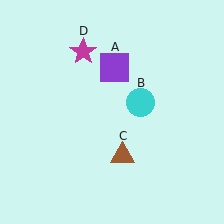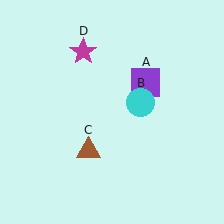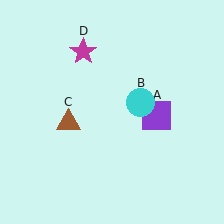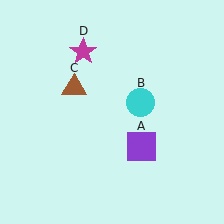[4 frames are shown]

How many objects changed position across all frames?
2 objects changed position: purple square (object A), brown triangle (object C).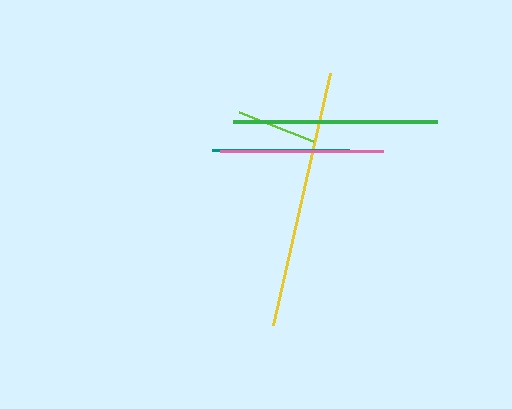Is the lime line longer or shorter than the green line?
The green line is longer than the lime line.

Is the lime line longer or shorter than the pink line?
The pink line is longer than the lime line.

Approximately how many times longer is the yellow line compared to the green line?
The yellow line is approximately 1.3 times the length of the green line.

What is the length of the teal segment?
The teal segment is approximately 137 pixels long.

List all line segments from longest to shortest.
From longest to shortest: yellow, green, pink, teal, lime.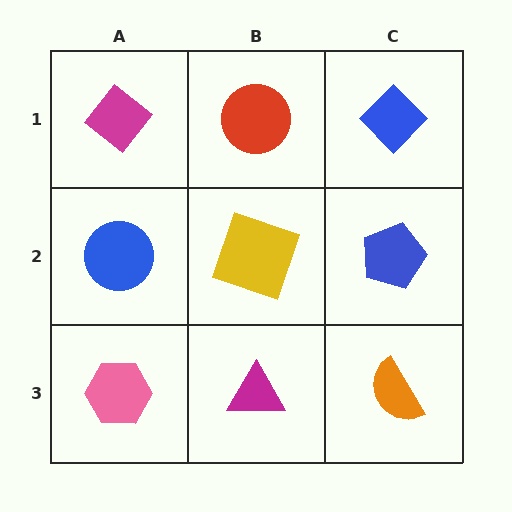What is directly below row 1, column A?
A blue circle.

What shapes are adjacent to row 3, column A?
A blue circle (row 2, column A), a magenta triangle (row 3, column B).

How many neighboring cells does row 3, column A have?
2.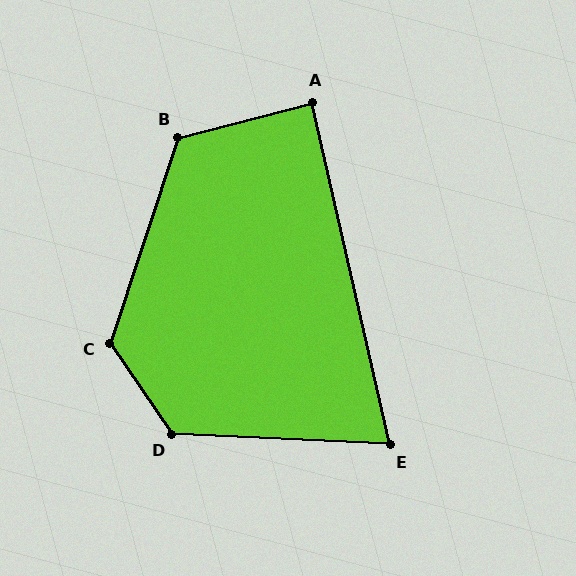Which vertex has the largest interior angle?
C, at approximately 128 degrees.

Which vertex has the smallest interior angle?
E, at approximately 74 degrees.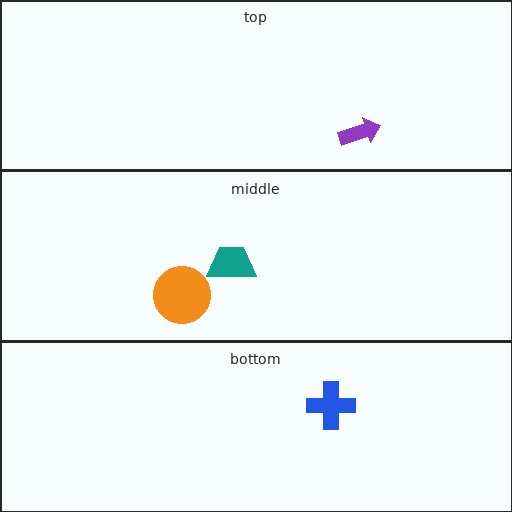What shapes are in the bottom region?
The blue cross.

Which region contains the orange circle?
The middle region.